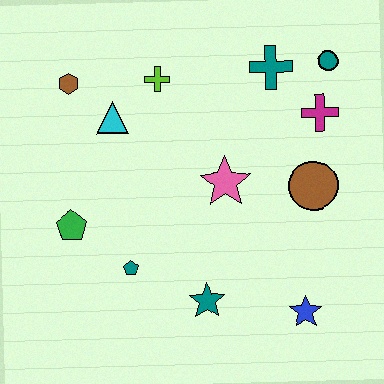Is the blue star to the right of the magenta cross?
No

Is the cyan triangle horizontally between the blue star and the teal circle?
No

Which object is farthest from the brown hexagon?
The blue star is farthest from the brown hexagon.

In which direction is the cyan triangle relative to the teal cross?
The cyan triangle is to the left of the teal cross.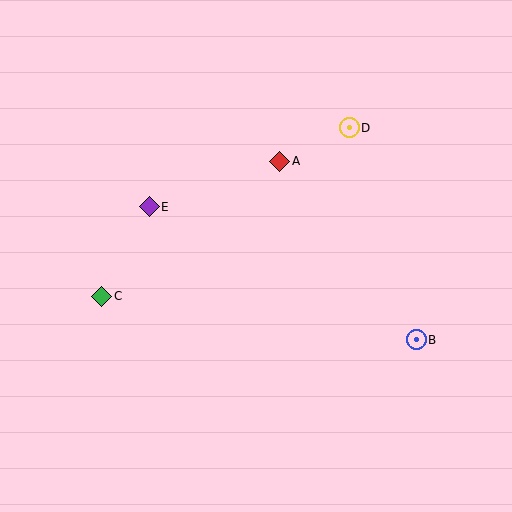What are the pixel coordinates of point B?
Point B is at (416, 340).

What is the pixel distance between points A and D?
The distance between A and D is 77 pixels.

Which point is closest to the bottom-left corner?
Point C is closest to the bottom-left corner.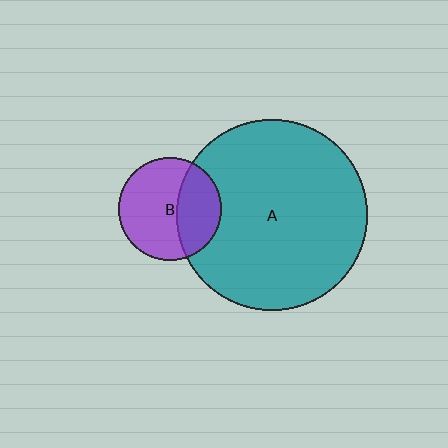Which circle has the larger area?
Circle A (teal).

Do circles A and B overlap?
Yes.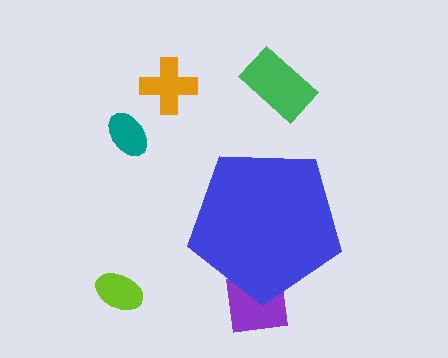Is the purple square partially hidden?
Yes, the purple square is partially hidden behind the blue pentagon.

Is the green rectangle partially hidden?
No, the green rectangle is fully visible.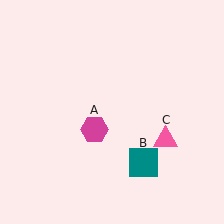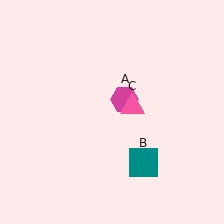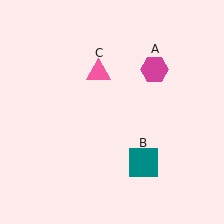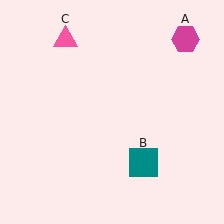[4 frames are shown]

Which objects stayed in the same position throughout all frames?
Teal square (object B) remained stationary.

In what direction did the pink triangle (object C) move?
The pink triangle (object C) moved up and to the left.